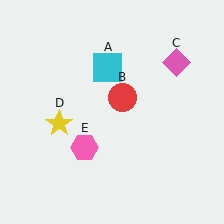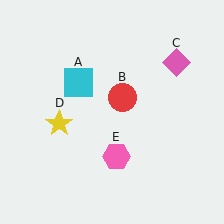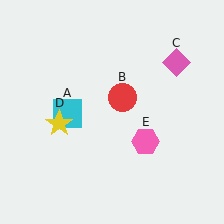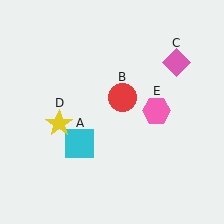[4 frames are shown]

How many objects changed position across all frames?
2 objects changed position: cyan square (object A), pink hexagon (object E).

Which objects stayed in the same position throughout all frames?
Red circle (object B) and pink diamond (object C) and yellow star (object D) remained stationary.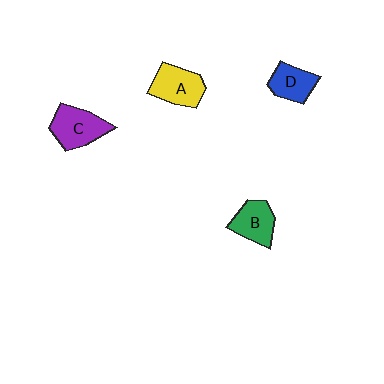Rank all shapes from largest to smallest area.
From largest to smallest: C (purple), A (yellow), B (green), D (blue).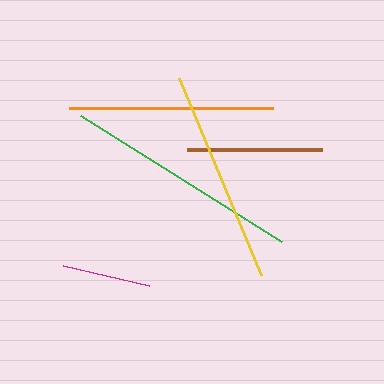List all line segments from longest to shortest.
From longest to shortest: green, yellow, orange, brown, magenta.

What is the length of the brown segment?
The brown segment is approximately 135 pixels long.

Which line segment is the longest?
The green line is the longest at approximately 238 pixels.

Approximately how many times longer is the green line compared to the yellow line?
The green line is approximately 1.1 times the length of the yellow line.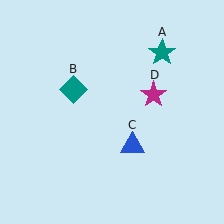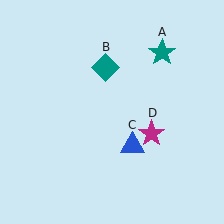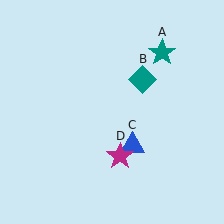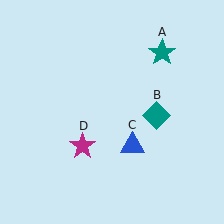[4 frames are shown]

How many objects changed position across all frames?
2 objects changed position: teal diamond (object B), magenta star (object D).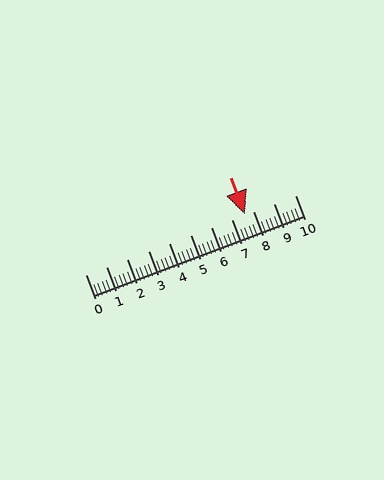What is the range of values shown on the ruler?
The ruler shows values from 0 to 10.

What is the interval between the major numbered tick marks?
The major tick marks are spaced 1 units apart.